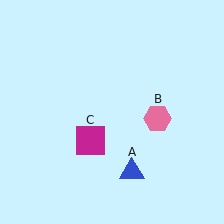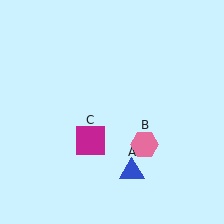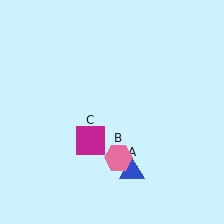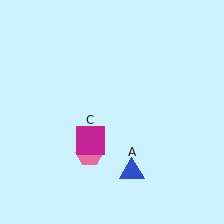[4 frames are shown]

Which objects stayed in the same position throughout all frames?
Blue triangle (object A) and magenta square (object C) remained stationary.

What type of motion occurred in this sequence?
The pink hexagon (object B) rotated clockwise around the center of the scene.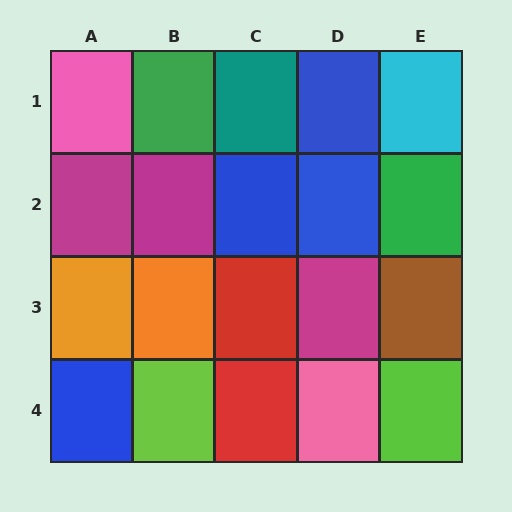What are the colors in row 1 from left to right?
Pink, green, teal, blue, cyan.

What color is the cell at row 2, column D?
Blue.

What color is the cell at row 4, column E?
Lime.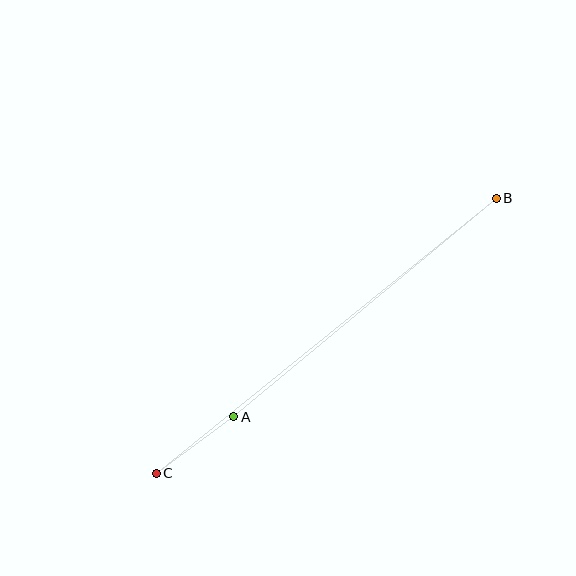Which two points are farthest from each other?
Points B and C are farthest from each other.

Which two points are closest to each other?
Points A and C are closest to each other.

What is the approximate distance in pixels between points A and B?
The distance between A and B is approximately 342 pixels.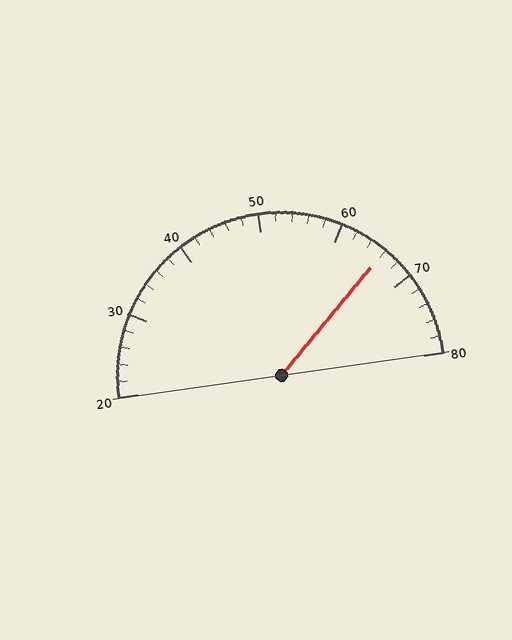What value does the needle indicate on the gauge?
The needle indicates approximately 66.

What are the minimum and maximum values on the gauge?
The gauge ranges from 20 to 80.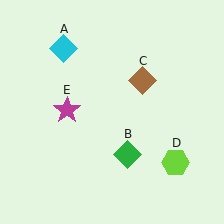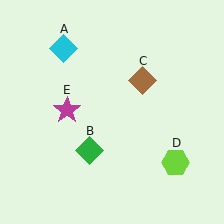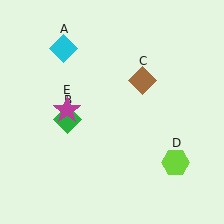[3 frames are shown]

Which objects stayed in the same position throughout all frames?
Cyan diamond (object A) and brown diamond (object C) and lime hexagon (object D) and magenta star (object E) remained stationary.